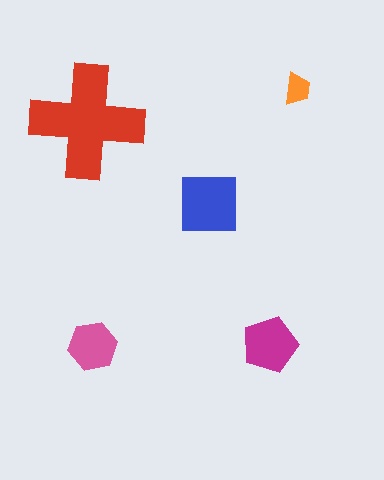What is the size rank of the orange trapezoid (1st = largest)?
5th.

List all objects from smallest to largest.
The orange trapezoid, the pink hexagon, the magenta pentagon, the blue square, the red cross.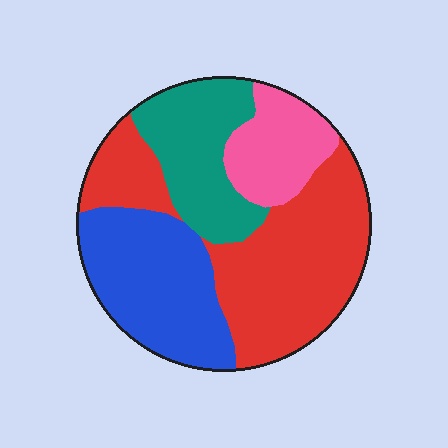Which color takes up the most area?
Red, at roughly 40%.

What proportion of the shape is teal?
Teal covers around 20% of the shape.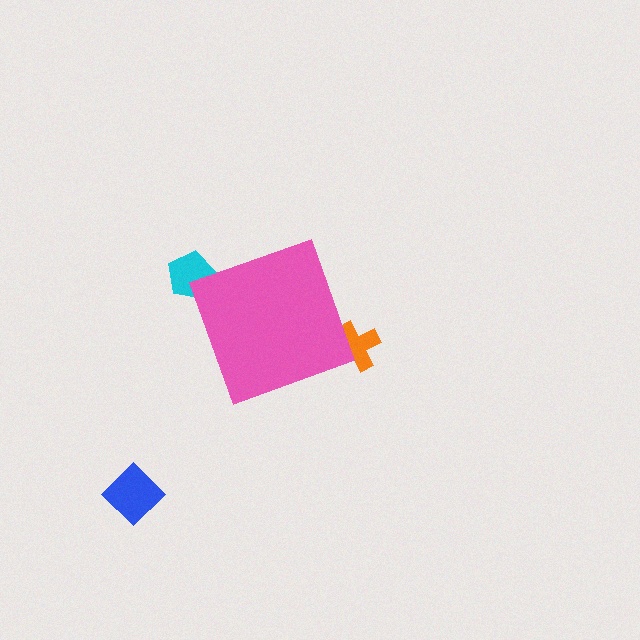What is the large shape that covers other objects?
A pink diamond.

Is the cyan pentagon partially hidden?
Yes, the cyan pentagon is partially hidden behind the pink diamond.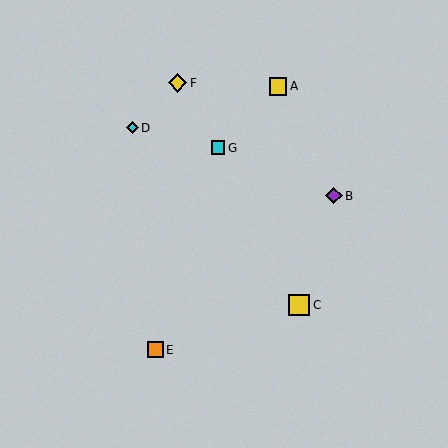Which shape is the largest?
The yellow square (labeled C) is the largest.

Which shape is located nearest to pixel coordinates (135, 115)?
The cyan diamond (labeled D) at (132, 128) is nearest to that location.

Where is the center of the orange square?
The center of the orange square is at (155, 350).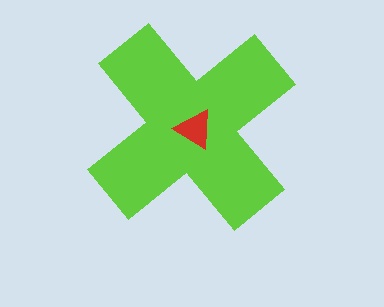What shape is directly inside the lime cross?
The red triangle.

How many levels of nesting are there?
2.